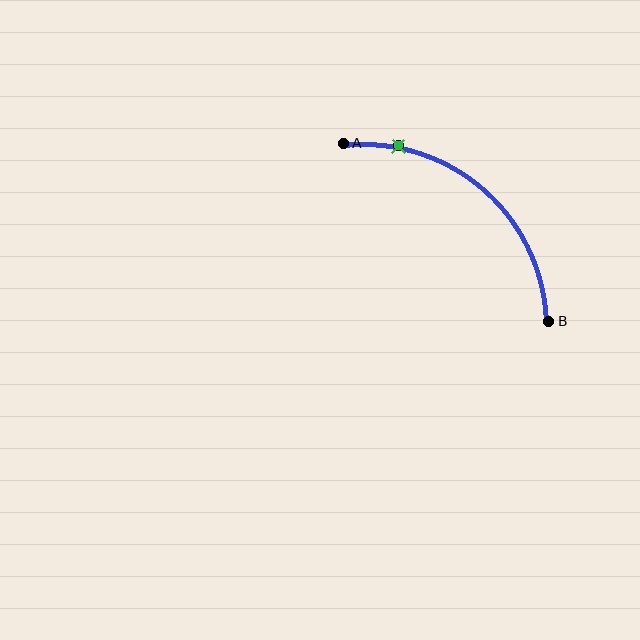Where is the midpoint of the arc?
The arc midpoint is the point on the curve farthest from the straight line joining A and B. It sits above and to the right of that line.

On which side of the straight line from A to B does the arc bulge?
The arc bulges above and to the right of the straight line connecting A and B.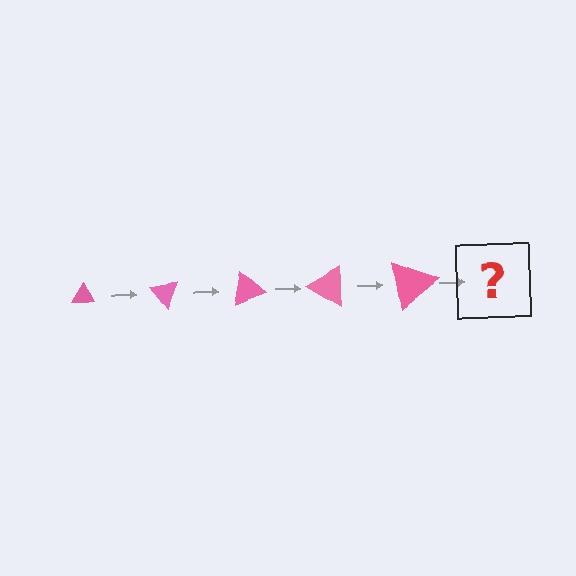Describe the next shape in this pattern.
It should be a triangle, larger than the previous one and rotated 250 degrees from the start.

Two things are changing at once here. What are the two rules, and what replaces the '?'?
The two rules are that the triangle grows larger each step and it rotates 50 degrees each step. The '?' should be a triangle, larger than the previous one and rotated 250 degrees from the start.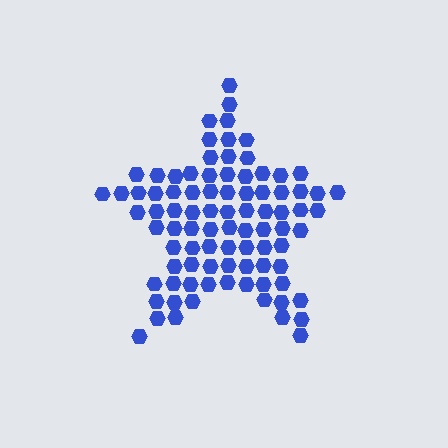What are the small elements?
The small elements are hexagons.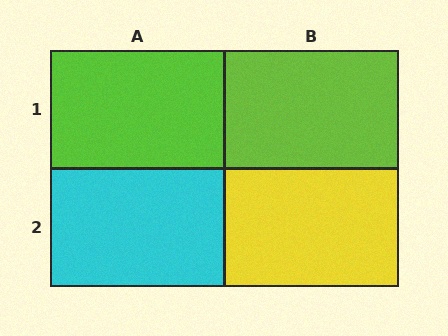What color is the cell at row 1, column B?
Lime.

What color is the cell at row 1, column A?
Lime.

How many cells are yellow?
1 cell is yellow.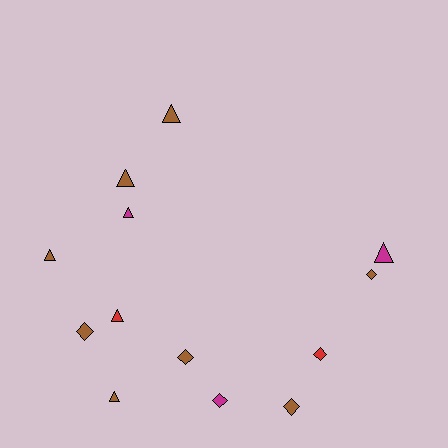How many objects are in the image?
There are 13 objects.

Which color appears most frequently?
Brown, with 8 objects.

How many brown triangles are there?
There are 4 brown triangles.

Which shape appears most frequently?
Triangle, with 7 objects.